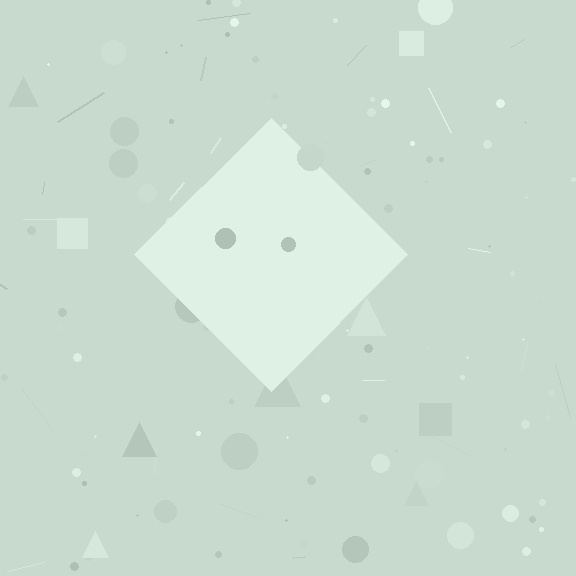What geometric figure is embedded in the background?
A diamond is embedded in the background.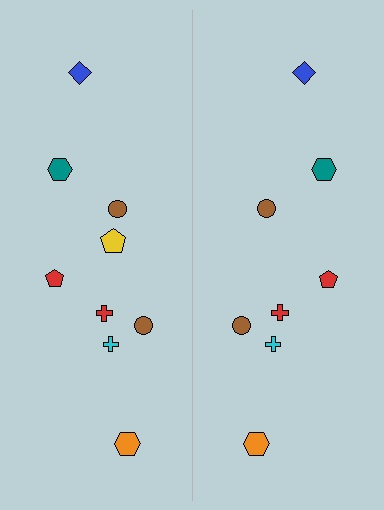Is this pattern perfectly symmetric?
No, the pattern is not perfectly symmetric. A yellow pentagon is missing from the right side.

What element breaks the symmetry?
A yellow pentagon is missing from the right side.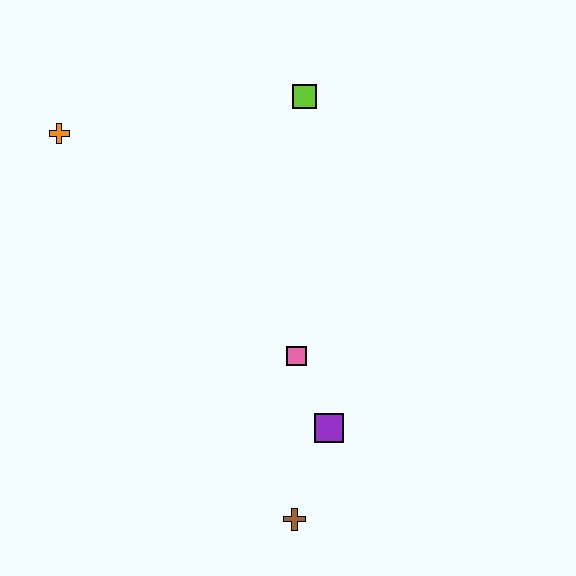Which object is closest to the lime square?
The orange cross is closest to the lime square.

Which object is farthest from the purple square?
The orange cross is farthest from the purple square.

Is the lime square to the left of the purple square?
Yes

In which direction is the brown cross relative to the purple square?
The brown cross is below the purple square.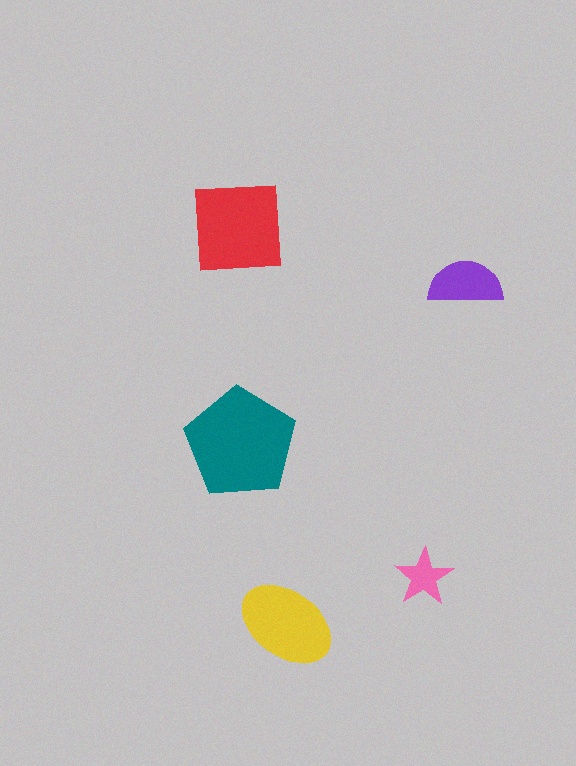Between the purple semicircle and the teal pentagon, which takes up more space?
The teal pentagon.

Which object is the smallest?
The pink star.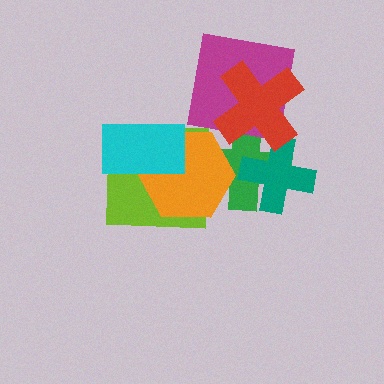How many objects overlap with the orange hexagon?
3 objects overlap with the orange hexagon.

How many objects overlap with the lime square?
2 objects overlap with the lime square.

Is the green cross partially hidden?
Yes, it is partially covered by another shape.